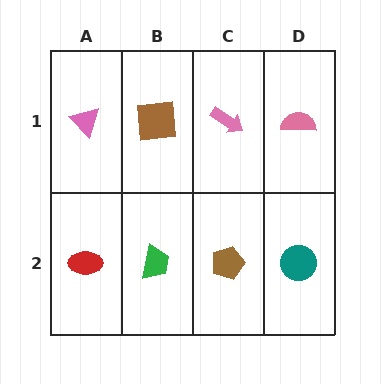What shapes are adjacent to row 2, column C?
A pink arrow (row 1, column C), a green trapezoid (row 2, column B), a teal circle (row 2, column D).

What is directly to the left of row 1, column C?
A brown square.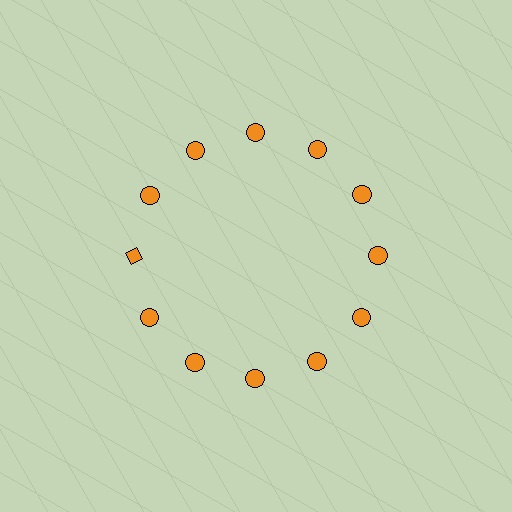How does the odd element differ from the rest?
It has a different shape: diamond instead of circle.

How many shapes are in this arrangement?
There are 12 shapes arranged in a ring pattern.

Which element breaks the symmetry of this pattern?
The orange diamond at roughly the 9 o'clock position breaks the symmetry. All other shapes are orange circles.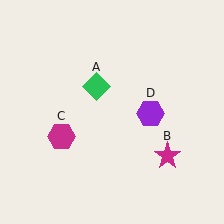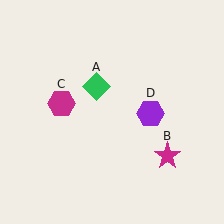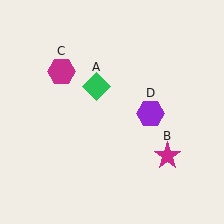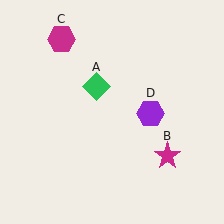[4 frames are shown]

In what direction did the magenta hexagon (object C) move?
The magenta hexagon (object C) moved up.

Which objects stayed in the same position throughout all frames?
Green diamond (object A) and magenta star (object B) and purple hexagon (object D) remained stationary.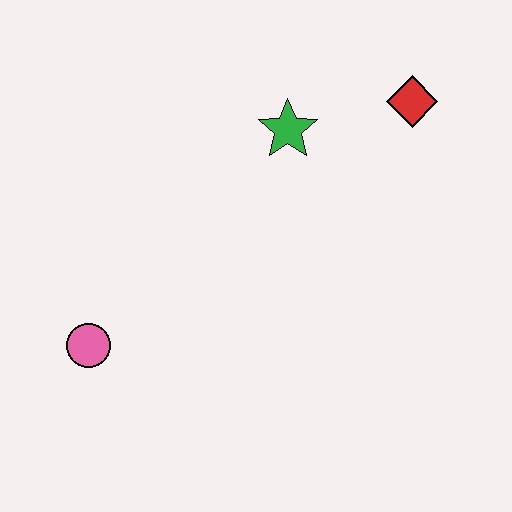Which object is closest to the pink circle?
The green star is closest to the pink circle.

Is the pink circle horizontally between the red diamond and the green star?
No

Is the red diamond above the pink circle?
Yes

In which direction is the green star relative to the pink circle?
The green star is above the pink circle.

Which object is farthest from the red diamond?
The pink circle is farthest from the red diamond.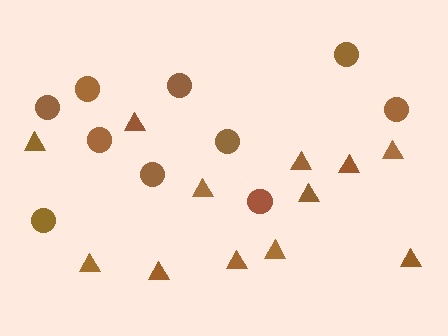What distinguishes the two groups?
There are 2 groups: one group of circles (10) and one group of triangles (12).